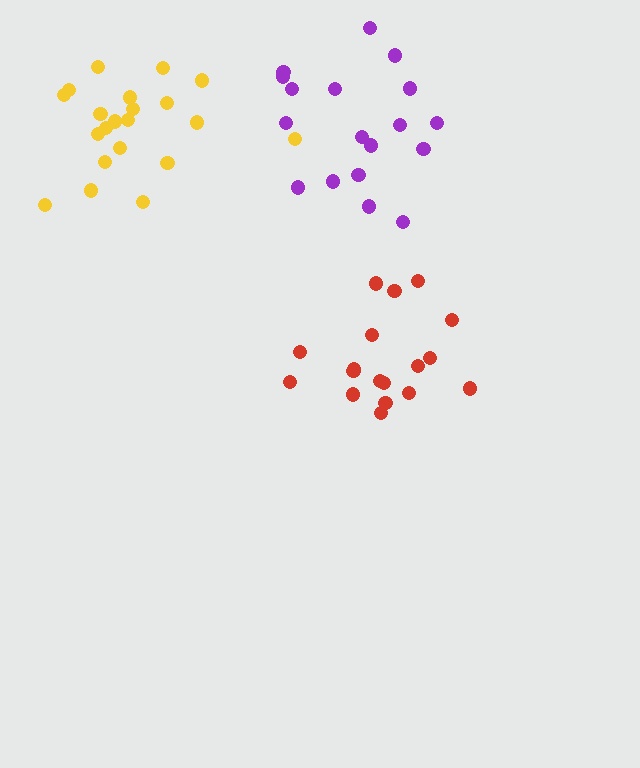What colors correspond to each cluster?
The clusters are colored: purple, red, yellow.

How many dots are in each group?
Group 1: 18 dots, Group 2: 18 dots, Group 3: 21 dots (57 total).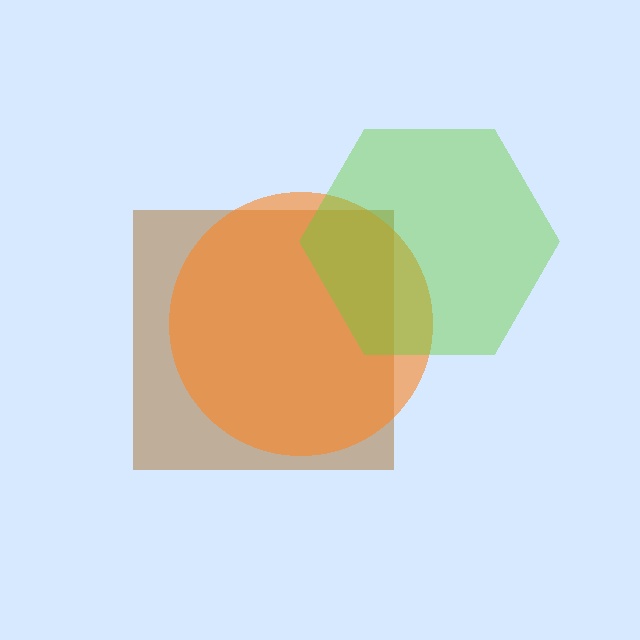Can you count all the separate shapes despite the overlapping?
Yes, there are 3 separate shapes.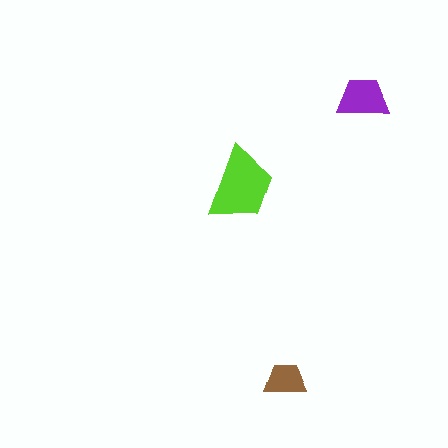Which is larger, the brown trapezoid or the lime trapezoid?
The lime one.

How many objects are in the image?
There are 3 objects in the image.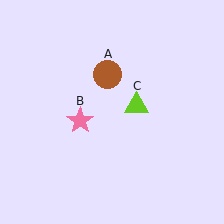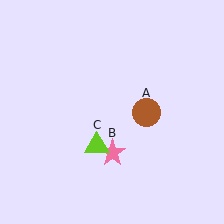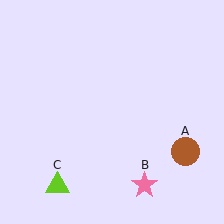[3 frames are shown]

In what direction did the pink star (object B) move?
The pink star (object B) moved down and to the right.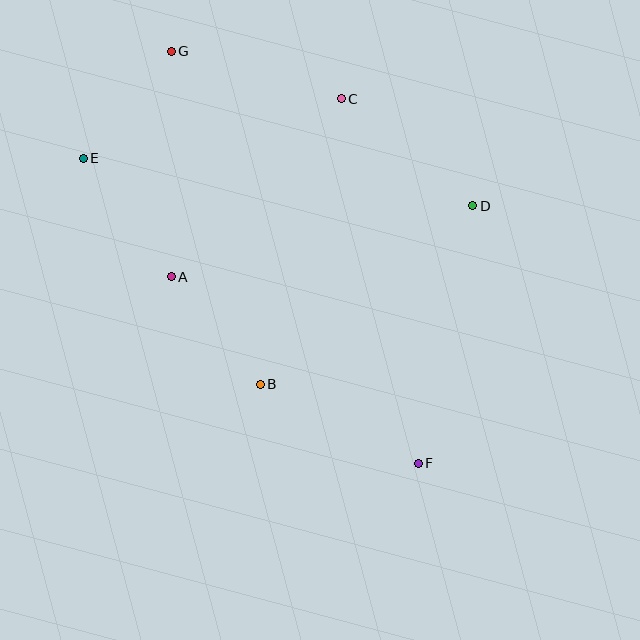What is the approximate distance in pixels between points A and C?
The distance between A and C is approximately 246 pixels.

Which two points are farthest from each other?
Points F and G are farthest from each other.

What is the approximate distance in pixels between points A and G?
The distance between A and G is approximately 225 pixels.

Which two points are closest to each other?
Points E and G are closest to each other.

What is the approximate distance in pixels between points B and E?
The distance between B and E is approximately 287 pixels.